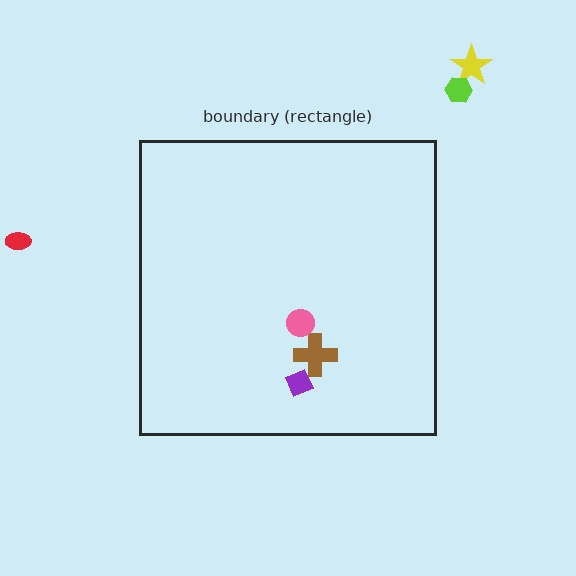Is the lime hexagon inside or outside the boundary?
Outside.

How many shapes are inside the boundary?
3 inside, 3 outside.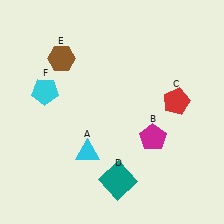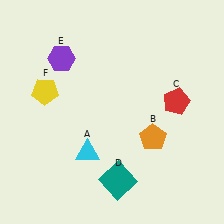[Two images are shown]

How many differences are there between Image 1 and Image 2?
There are 3 differences between the two images.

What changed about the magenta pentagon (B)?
In Image 1, B is magenta. In Image 2, it changed to orange.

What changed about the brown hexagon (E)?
In Image 1, E is brown. In Image 2, it changed to purple.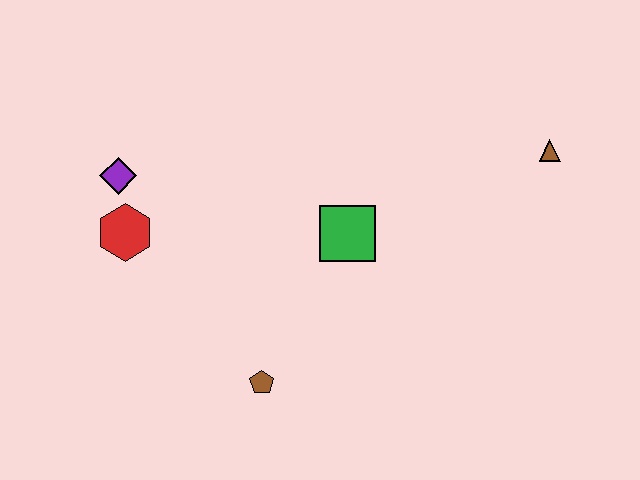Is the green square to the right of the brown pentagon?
Yes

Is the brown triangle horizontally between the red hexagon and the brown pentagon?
No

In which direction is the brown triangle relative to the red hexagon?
The brown triangle is to the right of the red hexagon.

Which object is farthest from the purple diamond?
The brown triangle is farthest from the purple diamond.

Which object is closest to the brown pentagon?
The green square is closest to the brown pentagon.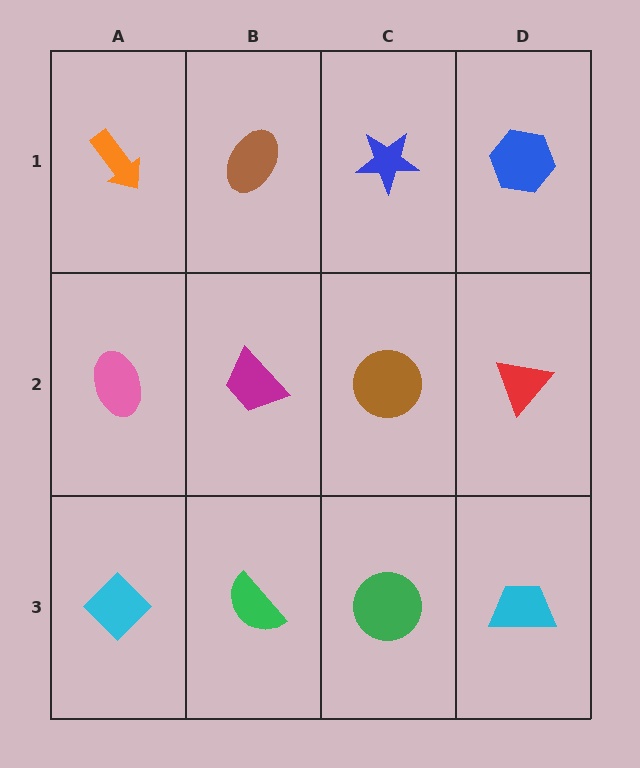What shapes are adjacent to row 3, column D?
A red triangle (row 2, column D), a green circle (row 3, column C).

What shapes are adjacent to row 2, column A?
An orange arrow (row 1, column A), a cyan diamond (row 3, column A), a magenta trapezoid (row 2, column B).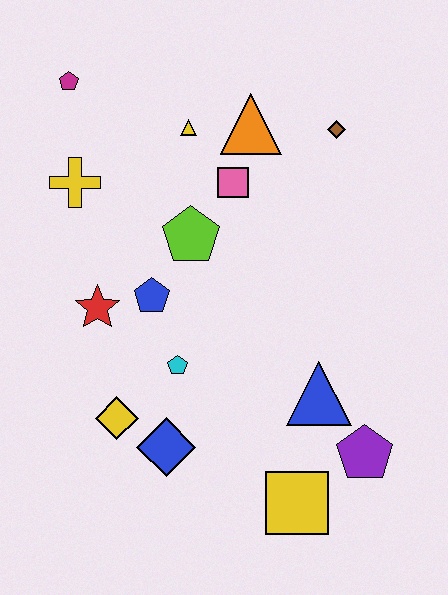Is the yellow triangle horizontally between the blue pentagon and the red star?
No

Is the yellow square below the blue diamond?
Yes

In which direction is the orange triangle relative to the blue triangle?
The orange triangle is above the blue triangle.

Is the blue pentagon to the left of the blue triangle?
Yes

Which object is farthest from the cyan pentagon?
The magenta pentagon is farthest from the cyan pentagon.